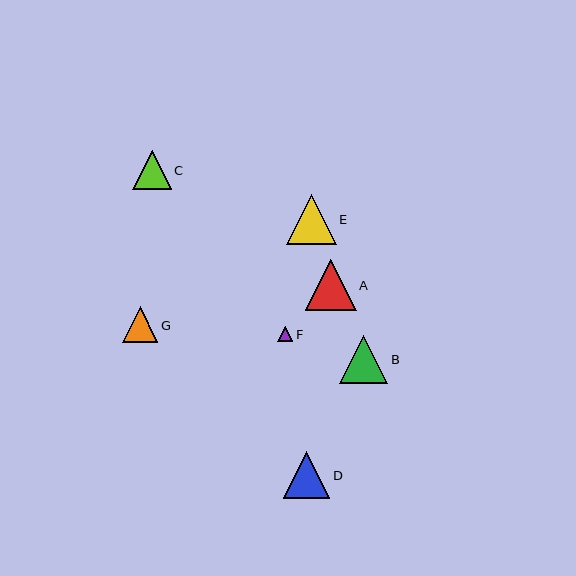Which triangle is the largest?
Triangle A is the largest with a size of approximately 51 pixels.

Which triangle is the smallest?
Triangle F is the smallest with a size of approximately 16 pixels.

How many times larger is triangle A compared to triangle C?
Triangle A is approximately 1.3 times the size of triangle C.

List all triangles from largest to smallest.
From largest to smallest: A, E, B, D, C, G, F.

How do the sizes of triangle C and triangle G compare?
Triangle C and triangle G are approximately the same size.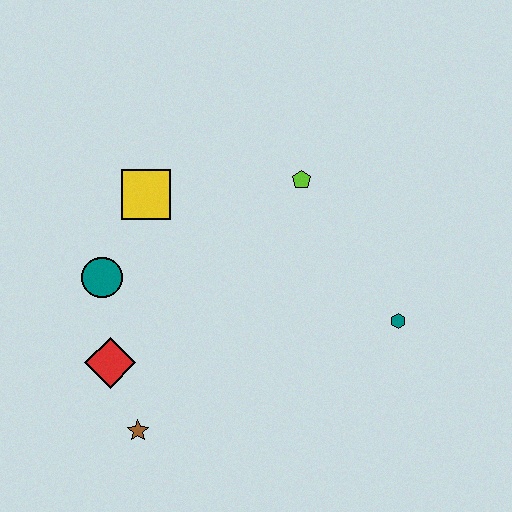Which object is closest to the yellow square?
The teal circle is closest to the yellow square.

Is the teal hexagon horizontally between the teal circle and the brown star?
No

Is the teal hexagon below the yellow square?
Yes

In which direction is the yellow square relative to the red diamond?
The yellow square is above the red diamond.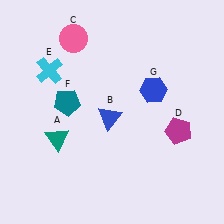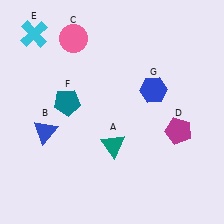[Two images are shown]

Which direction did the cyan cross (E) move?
The cyan cross (E) moved up.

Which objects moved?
The objects that moved are: the teal triangle (A), the blue triangle (B), the cyan cross (E).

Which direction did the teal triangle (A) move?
The teal triangle (A) moved right.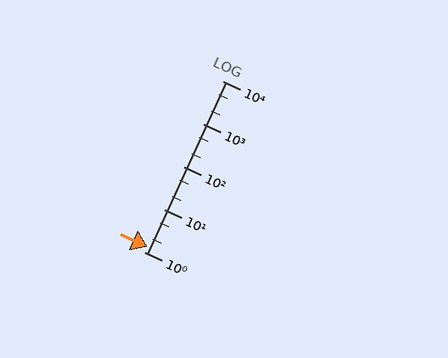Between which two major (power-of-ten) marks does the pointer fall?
The pointer is between 1 and 10.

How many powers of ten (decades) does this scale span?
The scale spans 4 decades, from 1 to 10000.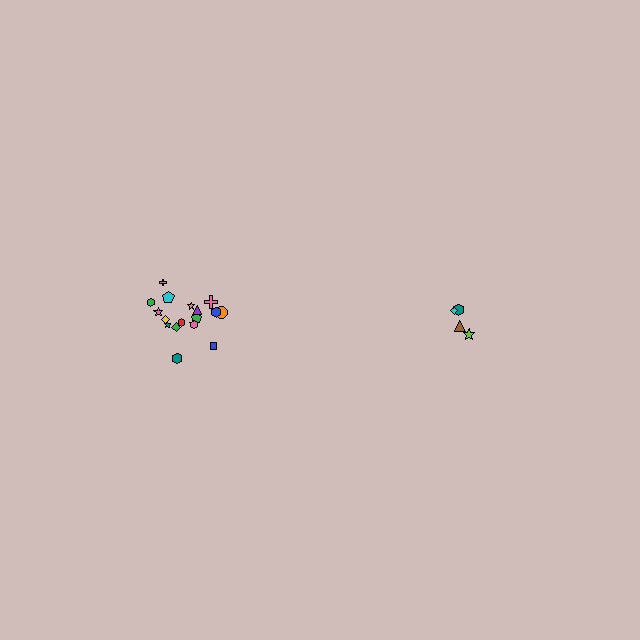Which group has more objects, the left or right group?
The left group.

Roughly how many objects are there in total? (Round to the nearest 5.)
Roughly 20 objects in total.